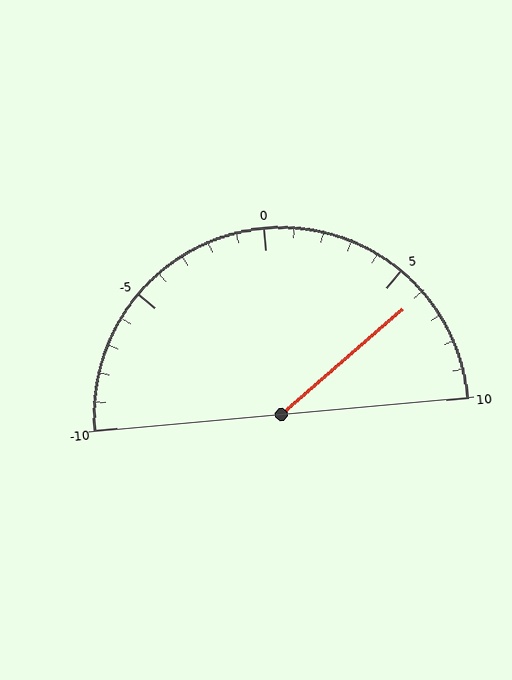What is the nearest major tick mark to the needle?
The nearest major tick mark is 5.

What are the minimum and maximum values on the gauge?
The gauge ranges from -10 to 10.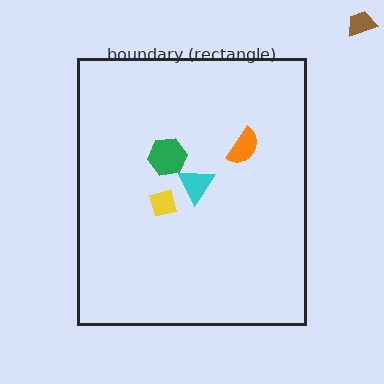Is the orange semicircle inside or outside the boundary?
Inside.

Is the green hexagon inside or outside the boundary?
Inside.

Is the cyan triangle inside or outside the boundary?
Inside.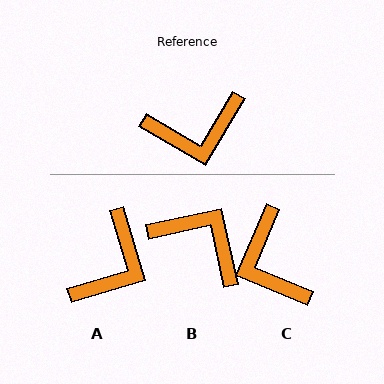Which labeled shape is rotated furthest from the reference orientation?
B, about 133 degrees away.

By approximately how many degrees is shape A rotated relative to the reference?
Approximately 47 degrees counter-clockwise.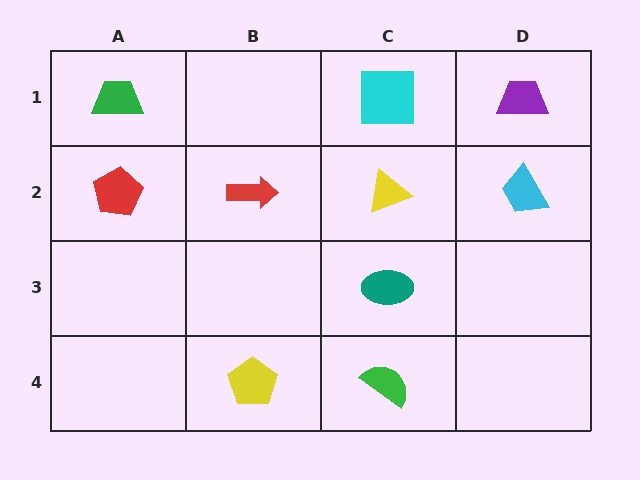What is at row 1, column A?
A green trapezoid.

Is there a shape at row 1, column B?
No, that cell is empty.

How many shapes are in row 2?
4 shapes.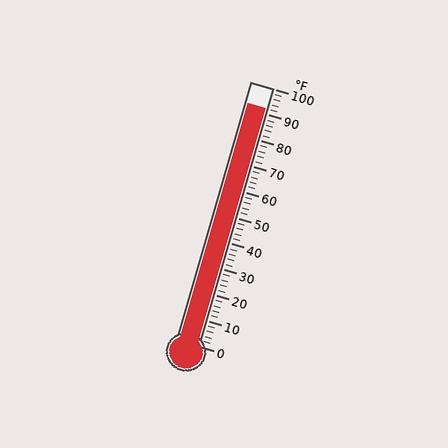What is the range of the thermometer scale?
The thermometer scale ranges from 0°F to 100°F.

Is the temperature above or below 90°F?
The temperature is above 90°F.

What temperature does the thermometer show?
The thermometer shows approximately 92°F.